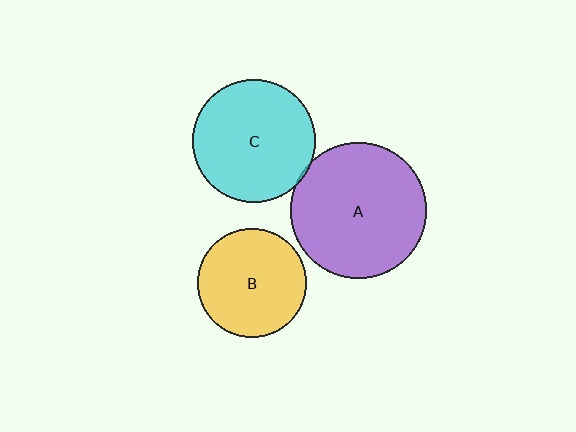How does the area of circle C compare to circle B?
Approximately 1.3 times.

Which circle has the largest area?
Circle A (purple).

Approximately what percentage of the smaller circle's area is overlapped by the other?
Approximately 5%.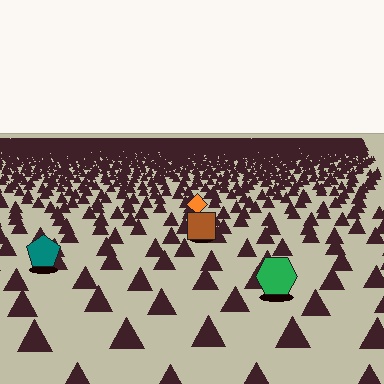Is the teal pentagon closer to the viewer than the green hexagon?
No. The green hexagon is closer — you can tell from the texture gradient: the ground texture is coarser near it.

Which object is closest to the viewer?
The green hexagon is closest. The texture marks near it are larger and more spread out.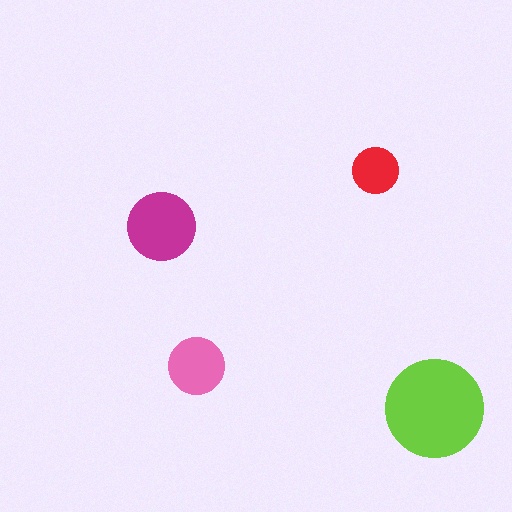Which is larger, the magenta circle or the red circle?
The magenta one.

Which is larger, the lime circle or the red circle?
The lime one.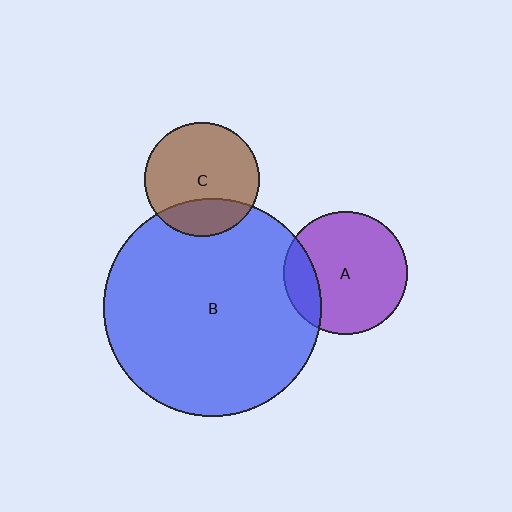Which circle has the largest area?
Circle B (blue).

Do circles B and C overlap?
Yes.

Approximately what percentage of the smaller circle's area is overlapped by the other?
Approximately 25%.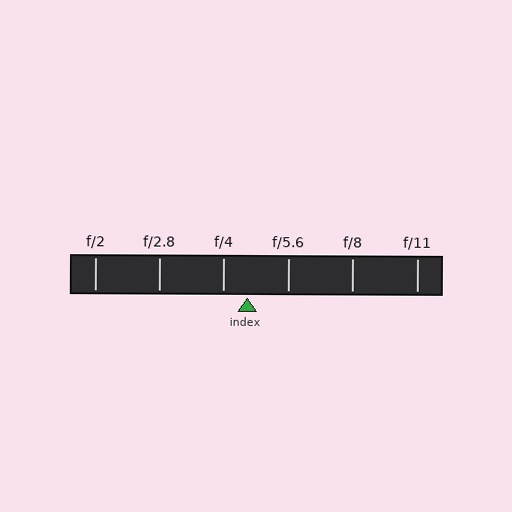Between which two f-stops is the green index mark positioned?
The index mark is between f/4 and f/5.6.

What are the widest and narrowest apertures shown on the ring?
The widest aperture shown is f/2 and the narrowest is f/11.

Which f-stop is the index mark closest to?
The index mark is closest to f/4.